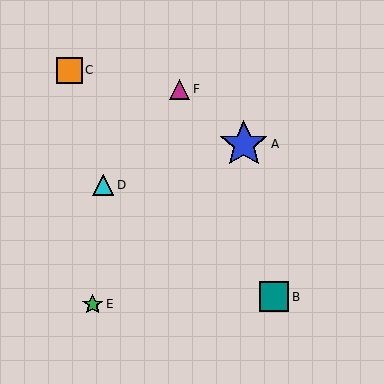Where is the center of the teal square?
The center of the teal square is at (274, 297).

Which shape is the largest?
The blue star (labeled A) is the largest.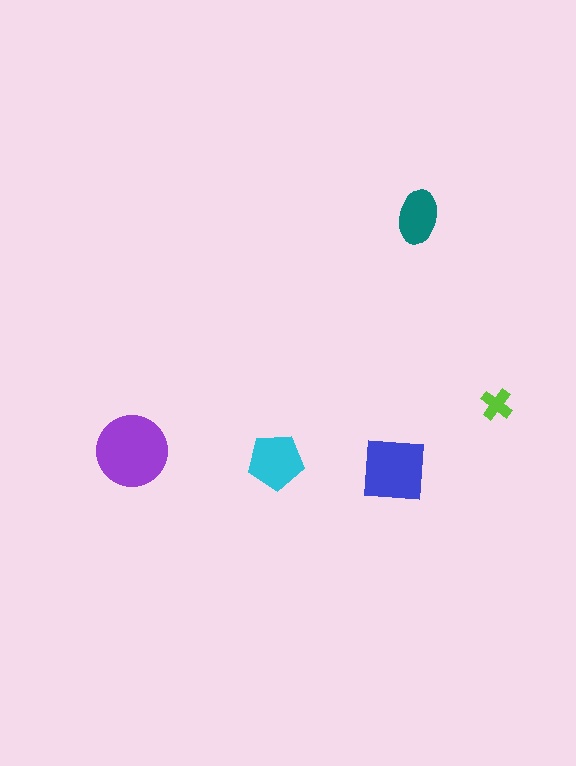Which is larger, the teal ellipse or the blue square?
The blue square.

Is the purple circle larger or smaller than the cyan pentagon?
Larger.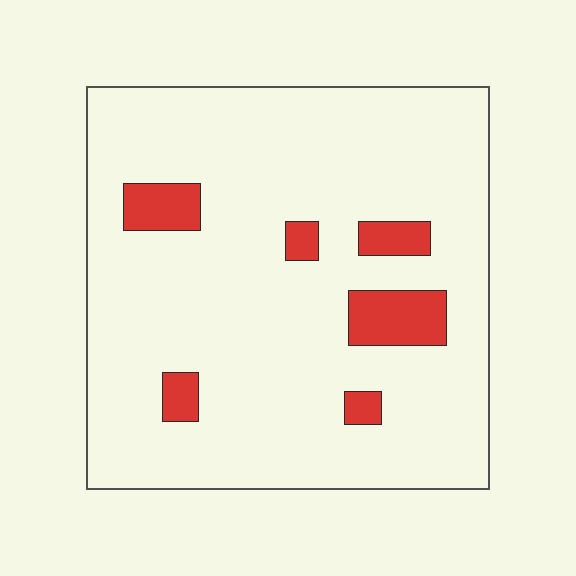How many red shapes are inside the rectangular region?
6.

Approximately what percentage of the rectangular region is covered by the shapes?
Approximately 10%.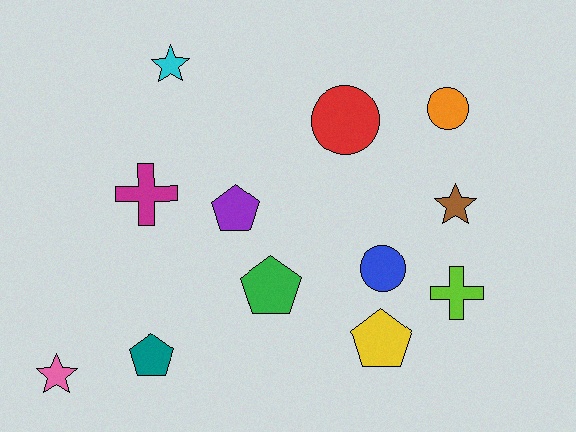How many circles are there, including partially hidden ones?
There are 3 circles.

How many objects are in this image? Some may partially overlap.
There are 12 objects.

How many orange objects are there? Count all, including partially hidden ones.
There is 1 orange object.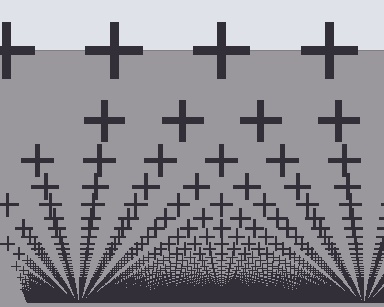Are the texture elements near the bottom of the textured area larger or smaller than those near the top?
Smaller. The gradient is inverted — elements near the bottom are smaller and denser.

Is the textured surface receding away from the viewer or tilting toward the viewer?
The surface appears to tilt toward the viewer. Texture elements get larger and sparser toward the top.